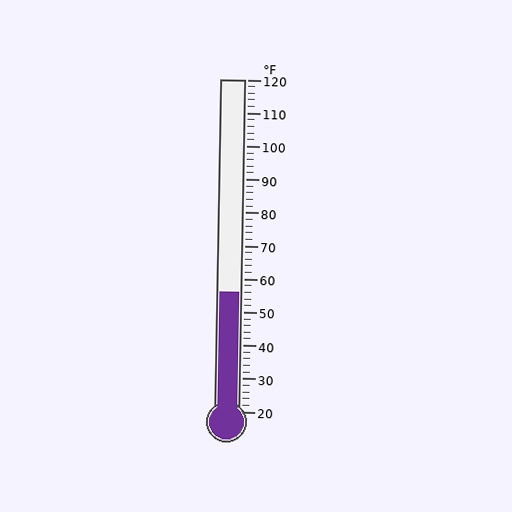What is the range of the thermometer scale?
The thermometer scale ranges from 20°F to 120°F.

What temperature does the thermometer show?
The thermometer shows approximately 56°F.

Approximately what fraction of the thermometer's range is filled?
The thermometer is filled to approximately 35% of its range.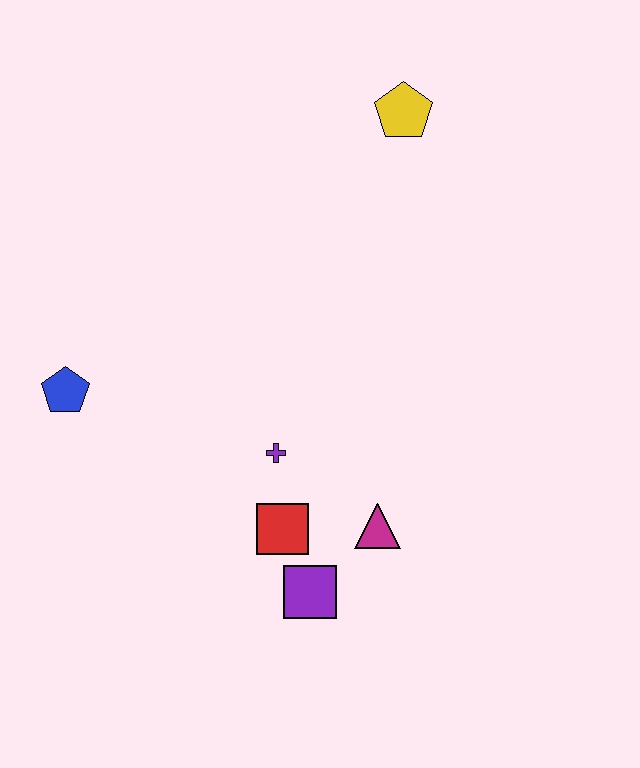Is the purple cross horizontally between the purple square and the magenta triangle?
No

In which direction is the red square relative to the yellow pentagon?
The red square is below the yellow pentagon.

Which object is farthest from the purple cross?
The yellow pentagon is farthest from the purple cross.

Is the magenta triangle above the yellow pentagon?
No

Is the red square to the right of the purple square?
No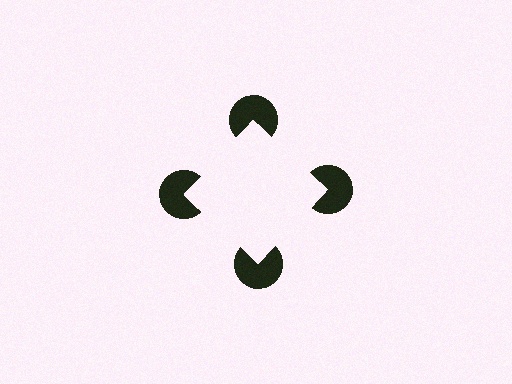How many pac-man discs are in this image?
There are 4 — one at each vertex of the illusory square.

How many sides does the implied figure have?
4 sides.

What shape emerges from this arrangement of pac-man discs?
An illusory square — its edges are inferred from the aligned wedge cuts in the pac-man discs, not physically drawn.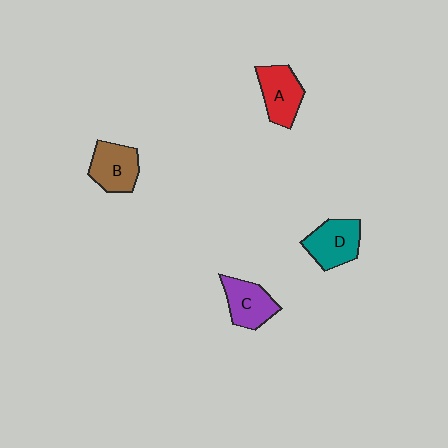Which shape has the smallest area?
Shape C (purple).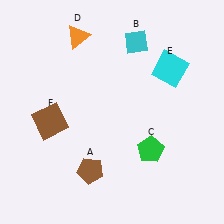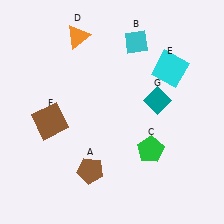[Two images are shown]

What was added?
A teal diamond (G) was added in Image 2.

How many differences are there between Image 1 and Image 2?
There is 1 difference between the two images.